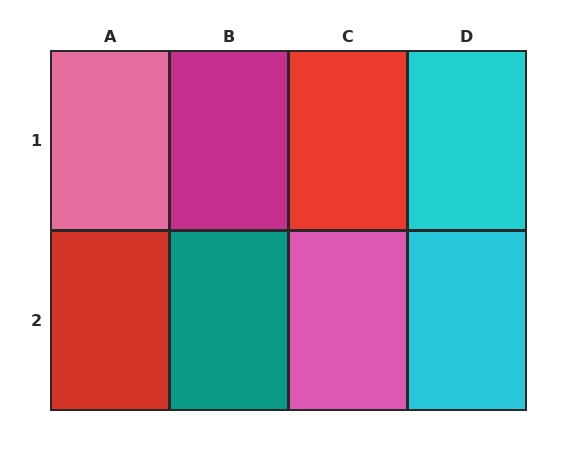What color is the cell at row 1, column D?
Cyan.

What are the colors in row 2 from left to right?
Red, teal, pink, cyan.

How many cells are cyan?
2 cells are cyan.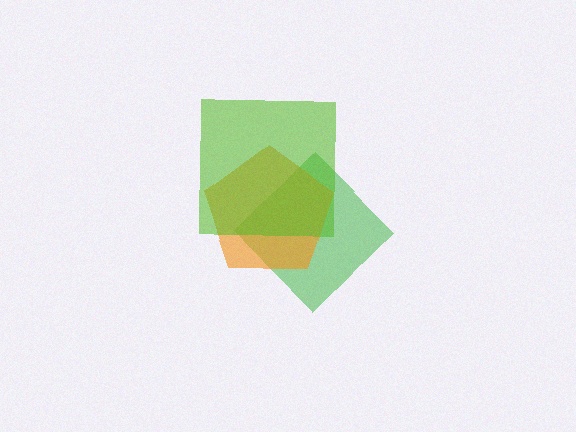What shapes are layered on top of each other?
The layered shapes are: a green diamond, an orange pentagon, a lime square.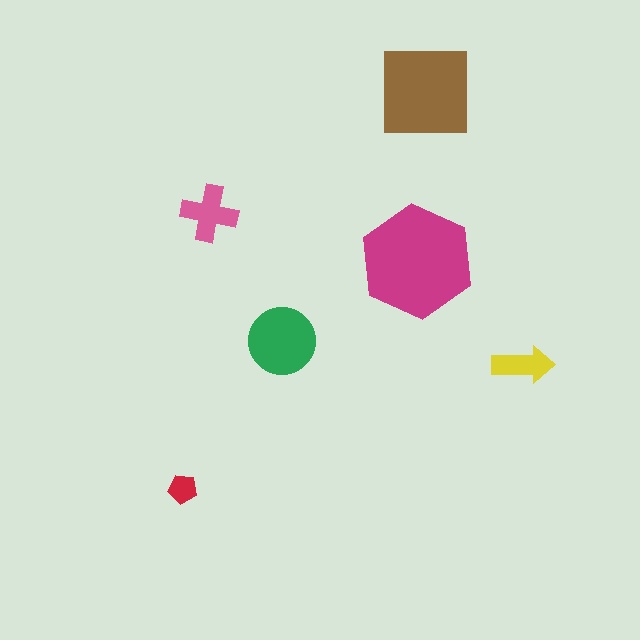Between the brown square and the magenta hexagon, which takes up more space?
The magenta hexagon.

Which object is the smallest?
The red pentagon.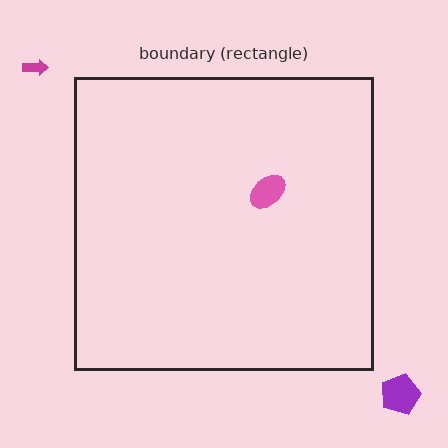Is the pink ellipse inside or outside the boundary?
Inside.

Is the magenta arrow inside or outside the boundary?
Outside.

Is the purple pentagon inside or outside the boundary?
Outside.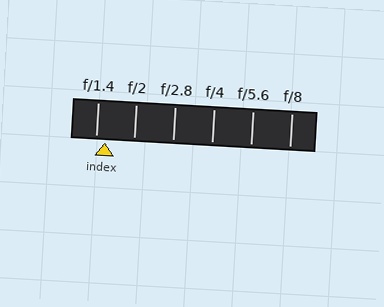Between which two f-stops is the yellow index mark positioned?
The index mark is between f/1.4 and f/2.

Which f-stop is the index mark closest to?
The index mark is closest to f/1.4.